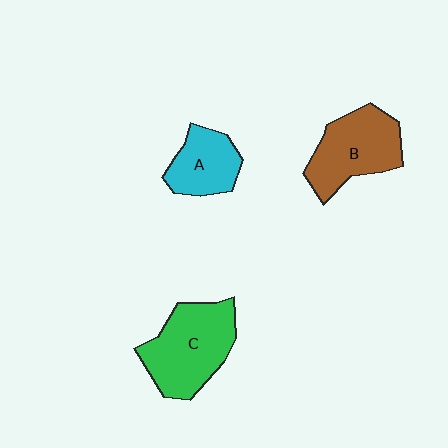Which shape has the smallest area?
Shape A (cyan).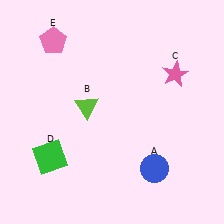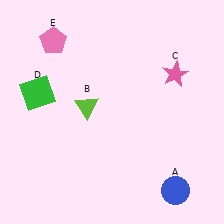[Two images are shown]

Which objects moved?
The objects that moved are: the blue circle (A), the green square (D).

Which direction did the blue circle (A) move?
The blue circle (A) moved down.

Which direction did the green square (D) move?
The green square (D) moved up.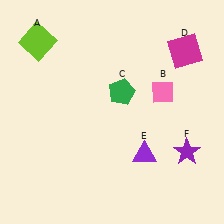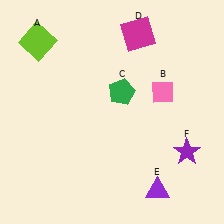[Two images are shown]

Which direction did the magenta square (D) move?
The magenta square (D) moved left.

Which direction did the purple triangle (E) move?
The purple triangle (E) moved down.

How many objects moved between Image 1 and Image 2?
2 objects moved between the two images.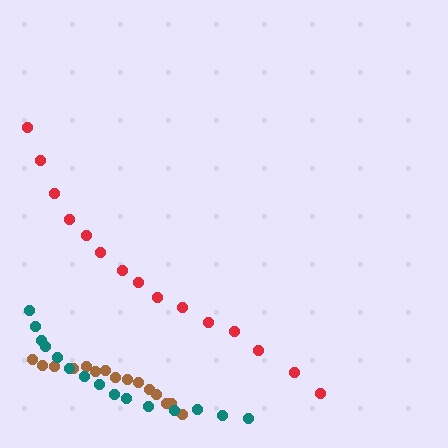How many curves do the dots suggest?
There are 3 distinct paths.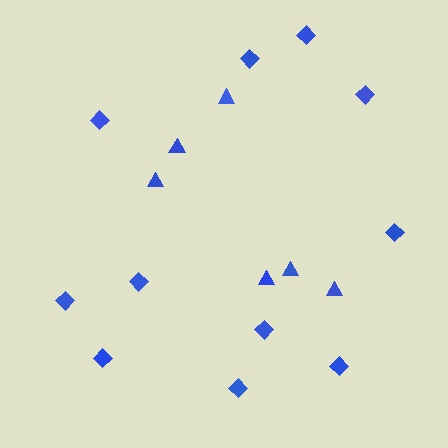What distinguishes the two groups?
There are 2 groups: one group of diamonds (11) and one group of triangles (6).